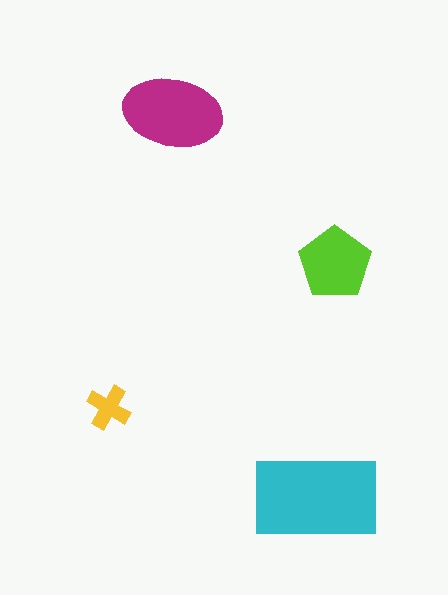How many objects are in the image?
There are 4 objects in the image.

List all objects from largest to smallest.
The cyan rectangle, the magenta ellipse, the lime pentagon, the yellow cross.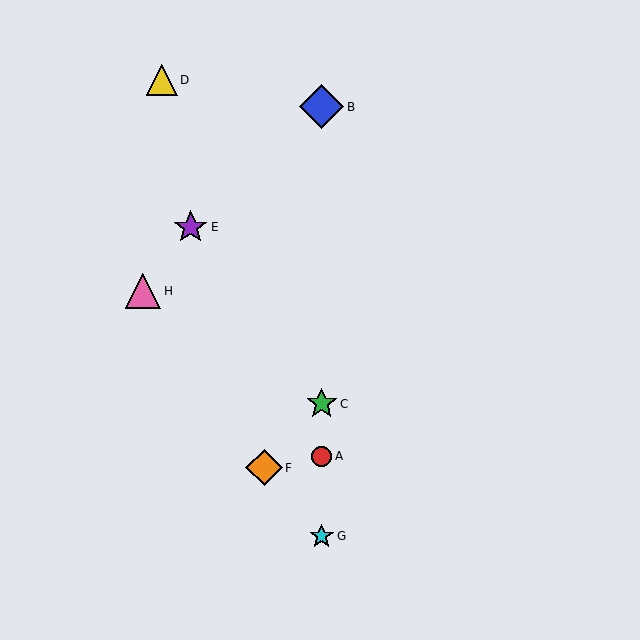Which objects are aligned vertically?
Objects A, B, C, G are aligned vertically.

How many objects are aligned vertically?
4 objects (A, B, C, G) are aligned vertically.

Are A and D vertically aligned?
No, A is at x≈322 and D is at x≈162.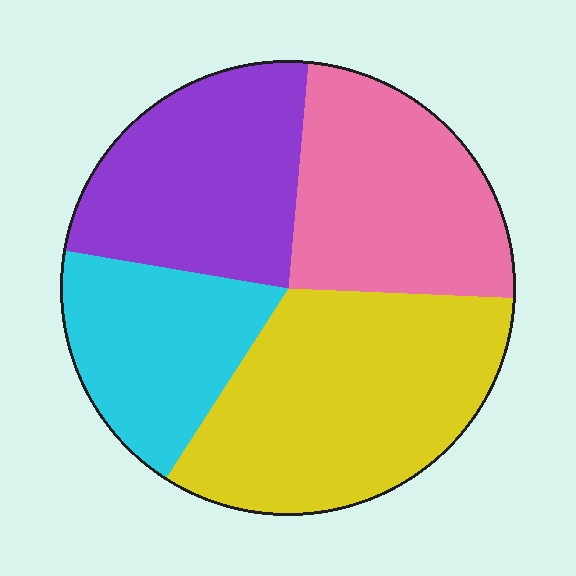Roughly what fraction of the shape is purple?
Purple covers roughly 25% of the shape.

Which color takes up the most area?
Yellow, at roughly 35%.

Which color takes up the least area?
Cyan, at roughly 20%.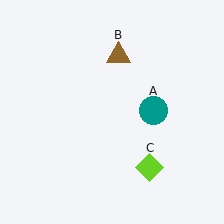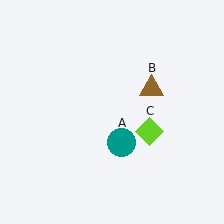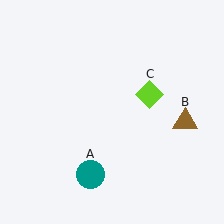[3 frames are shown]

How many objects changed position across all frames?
3 objects changed position: teal circle (object A), brown triangle (object B), lime diamond (object C).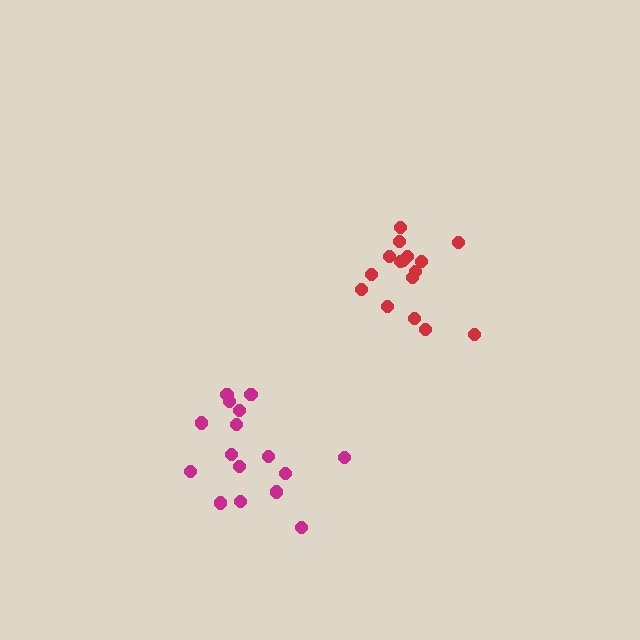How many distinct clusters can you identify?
There are 2 distinct clusters.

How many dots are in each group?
Group 1: 16 dots, Group 2: 16 dots (32 total).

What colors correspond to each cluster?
The clusters are colored: red, magenta.